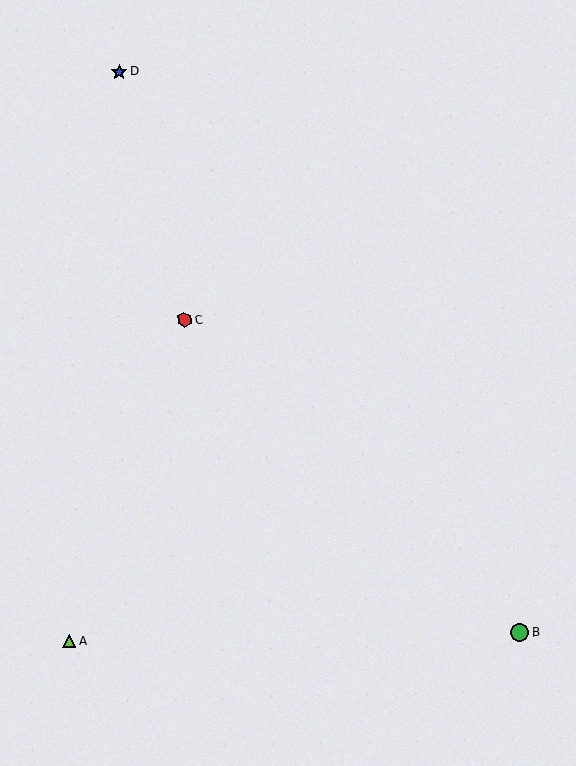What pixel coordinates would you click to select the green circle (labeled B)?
Click at (519, 633) to select the green circle B.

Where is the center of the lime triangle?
The center of the lime triangle is at (69, 641).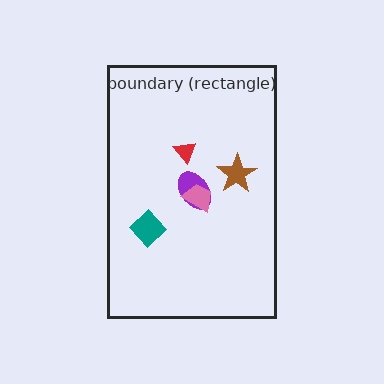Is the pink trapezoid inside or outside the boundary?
Inside.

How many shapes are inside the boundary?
5 inside, 0 outside.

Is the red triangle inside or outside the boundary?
Inside.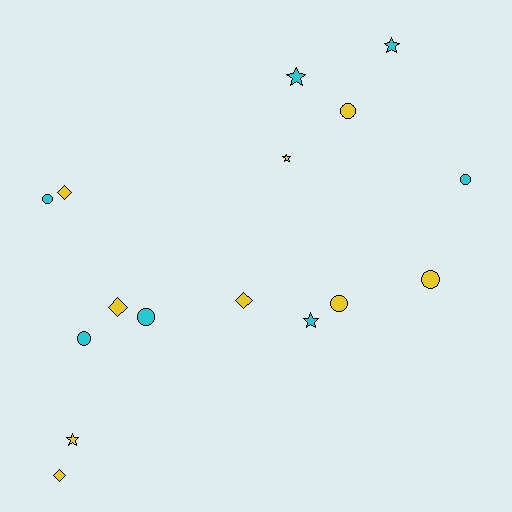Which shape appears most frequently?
Circle, with 7 objects.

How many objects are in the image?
There are 16 objects.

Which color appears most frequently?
Yellow, with 9 objects.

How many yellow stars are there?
There are 2 yellow stars.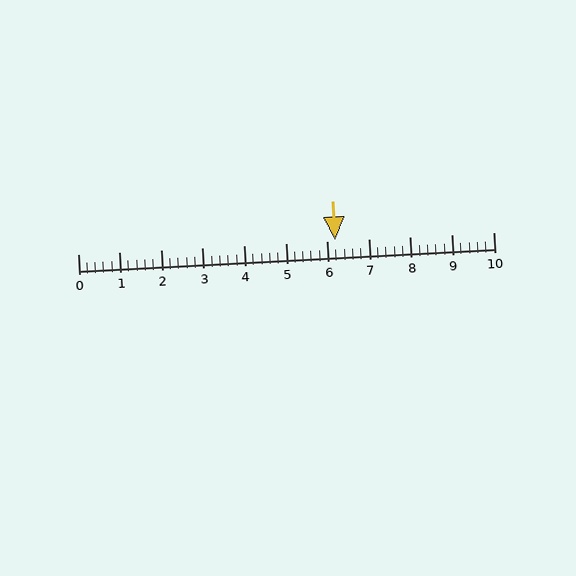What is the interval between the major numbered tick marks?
The major tick marks are spaced 1 units apart.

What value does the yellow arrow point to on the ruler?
The yellow arrow points to approximately 6.2.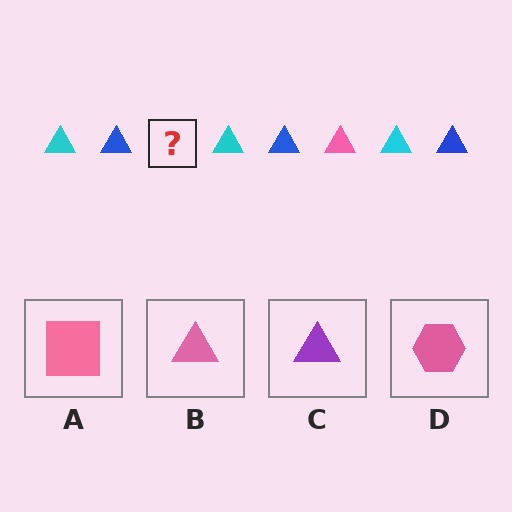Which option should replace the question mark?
Option B.